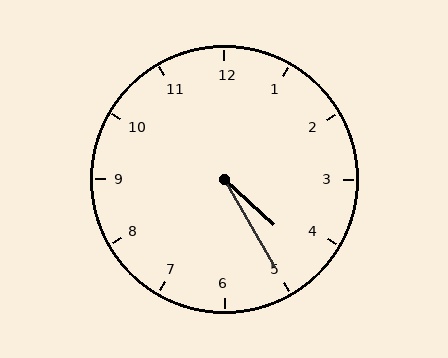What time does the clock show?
4:25.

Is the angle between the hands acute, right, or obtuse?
It is acute.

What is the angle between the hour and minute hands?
Approximately 18 degrees.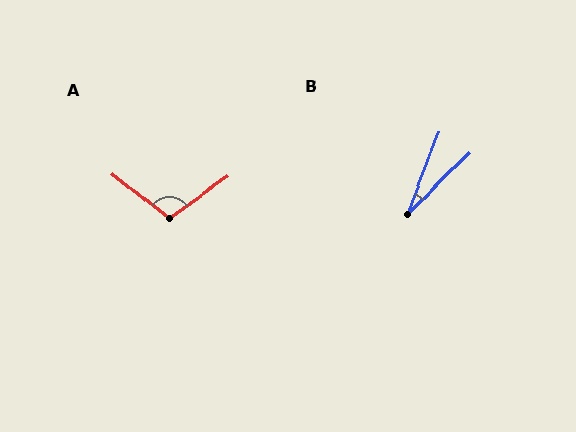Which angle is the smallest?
B, at approximately 24 degrees.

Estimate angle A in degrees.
Approximately 106 degrees.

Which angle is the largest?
A, at approximately 106 degrees.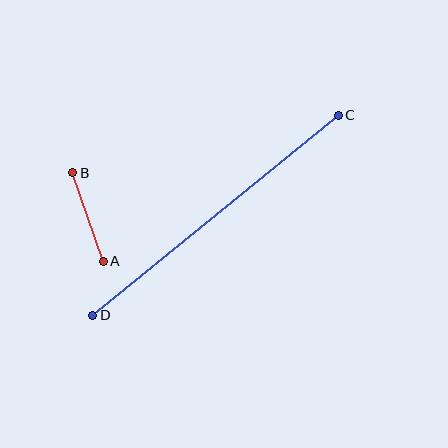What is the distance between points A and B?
The distance is approximately 93 pixels.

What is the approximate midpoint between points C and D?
The midpoint is at approximately (215, 215) pixels.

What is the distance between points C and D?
The distance is approximately 316 pixels.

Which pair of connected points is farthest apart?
Points C and D are farthest apart.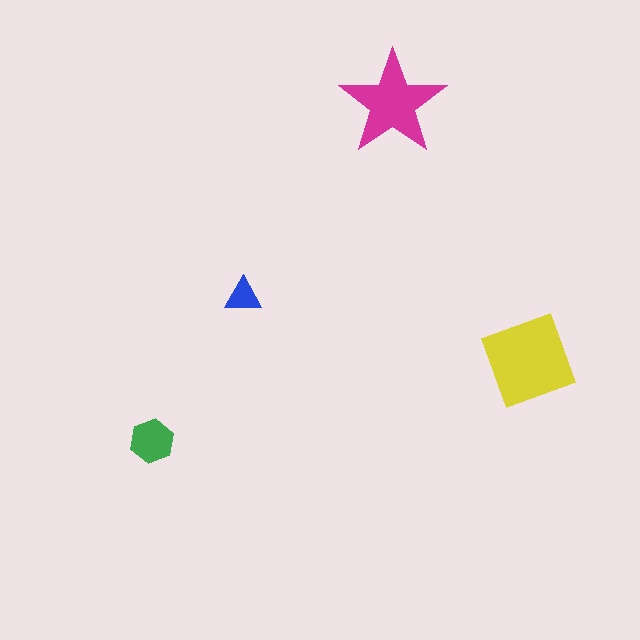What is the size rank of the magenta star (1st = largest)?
2nd.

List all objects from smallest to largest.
The blue triangle, the green hexagon, the magenta star, the yellow square.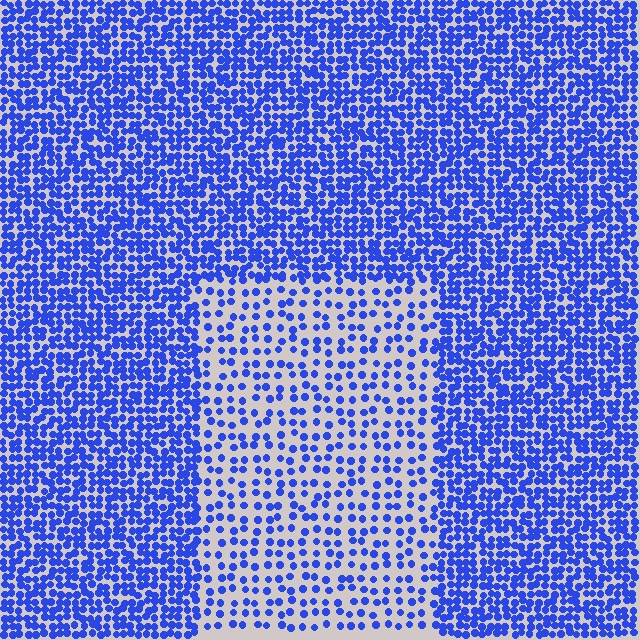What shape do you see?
I see a rectangle.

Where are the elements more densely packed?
The elements are more densely packed outside the rectangle boundary.